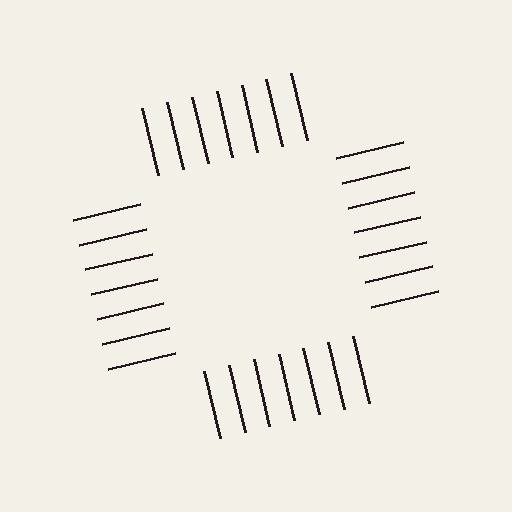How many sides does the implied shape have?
4 sides — the line-ends trace a square.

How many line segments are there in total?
28 — 7 along each of the 4 edges.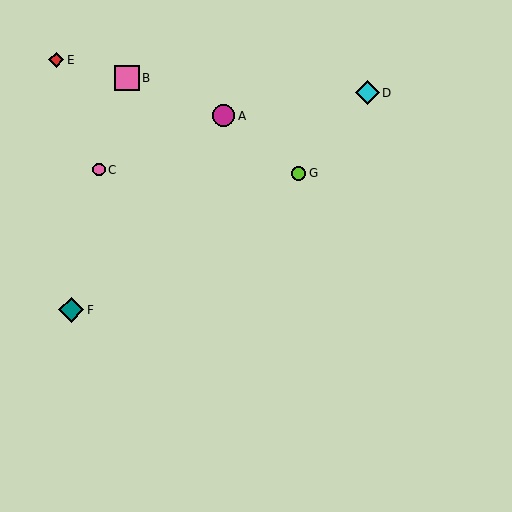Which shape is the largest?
The teal diamond (labeled F) is the largest.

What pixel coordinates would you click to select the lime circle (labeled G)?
Click at (299, 173) to select the lime circle G.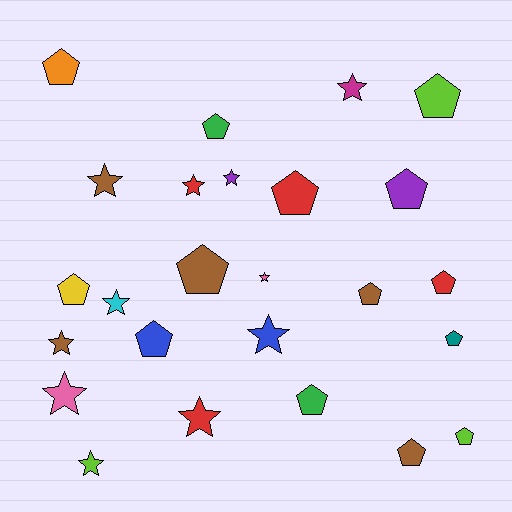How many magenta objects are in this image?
There is 1 magenta object.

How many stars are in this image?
There are 11 stars.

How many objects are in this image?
There are 25 objects.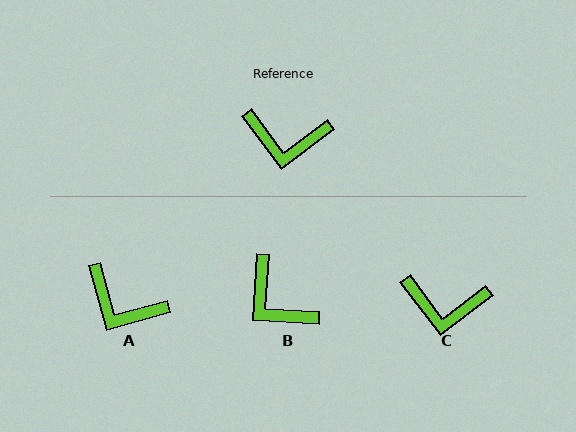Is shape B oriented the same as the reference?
No, it is off by about 41 degrees.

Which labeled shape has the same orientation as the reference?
C.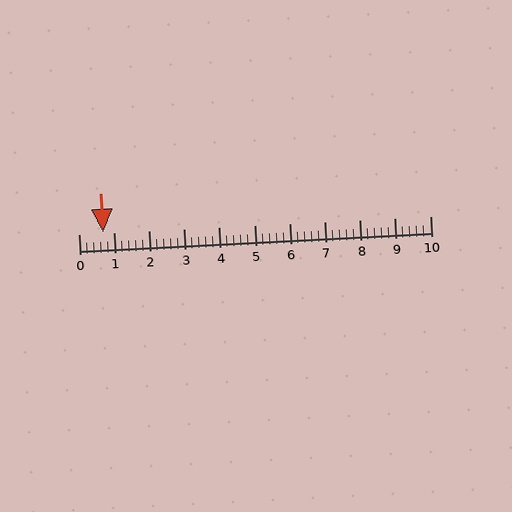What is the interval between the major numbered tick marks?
The major tick marks are spaced 1 units apart.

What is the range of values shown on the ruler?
The ruler shows values from 0 to 10.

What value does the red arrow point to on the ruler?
The red arrow points to approximately 0.7.